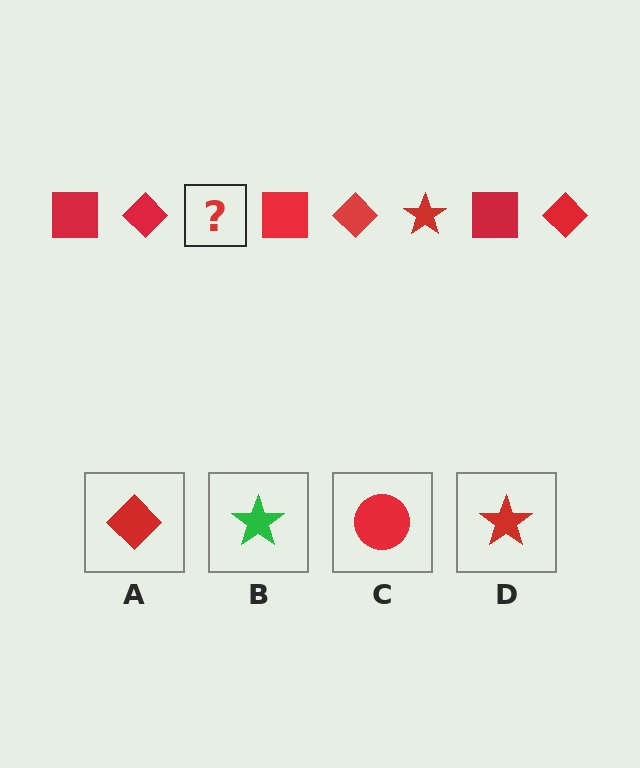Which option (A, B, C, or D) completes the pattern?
D.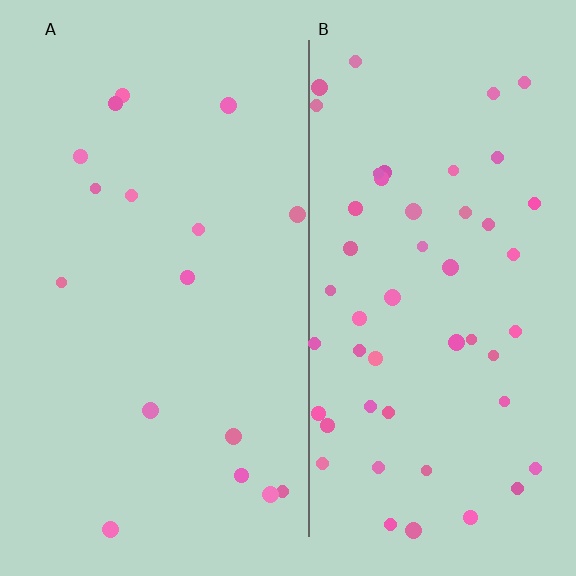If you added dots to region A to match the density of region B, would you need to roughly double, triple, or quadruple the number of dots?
Approximately triple.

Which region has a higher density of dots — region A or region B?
B (the right).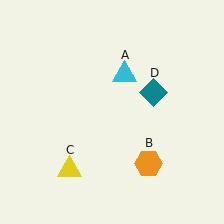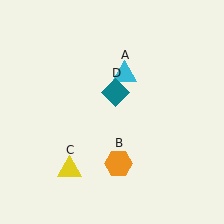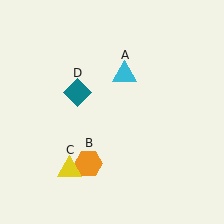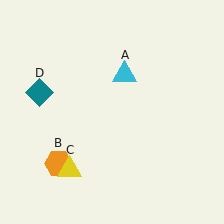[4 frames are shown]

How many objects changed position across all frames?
2 objects changed position: orange hexagon (object B), teal diamond (object D).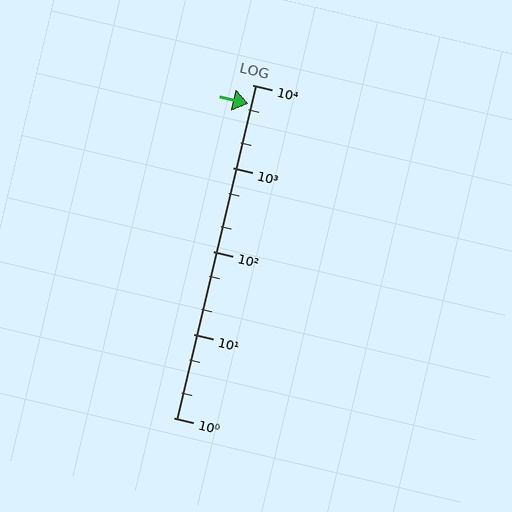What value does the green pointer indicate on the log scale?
The pointer indicates approximately 5900.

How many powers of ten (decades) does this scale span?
The scale spans 4 decades, from 1 to 10000.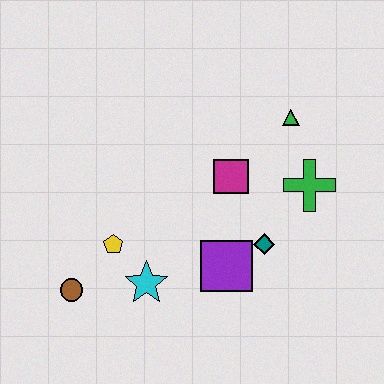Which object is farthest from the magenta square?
The brown circle is farthest from the magenta square.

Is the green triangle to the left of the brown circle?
No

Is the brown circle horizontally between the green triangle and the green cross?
No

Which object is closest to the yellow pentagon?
The cyan star is closest to the yellow pentagon.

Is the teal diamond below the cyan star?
No